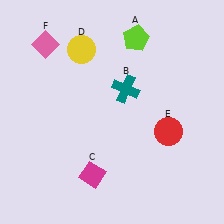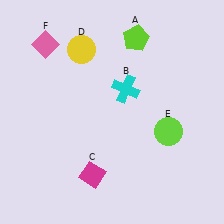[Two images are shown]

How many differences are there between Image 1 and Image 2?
There are 2 differences between the two images.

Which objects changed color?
B changed from teal to cyan. E changed from red to lime.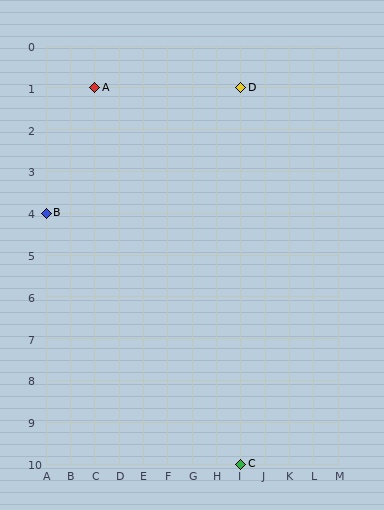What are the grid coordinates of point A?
Point A is at grid coordinates (C, 1).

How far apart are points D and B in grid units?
Points D and B are 8 columns and 3 rows apart (about 8.5 grid units diagonally).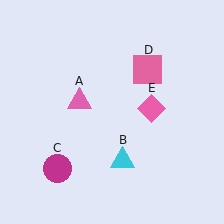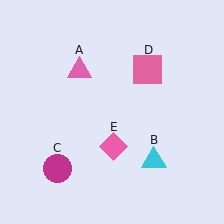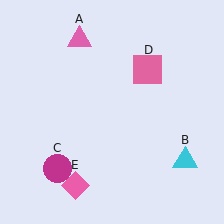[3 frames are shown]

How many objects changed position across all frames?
3 objects changed position: pink triangle (object A), cyan triangle (object B), pink diamond (object E).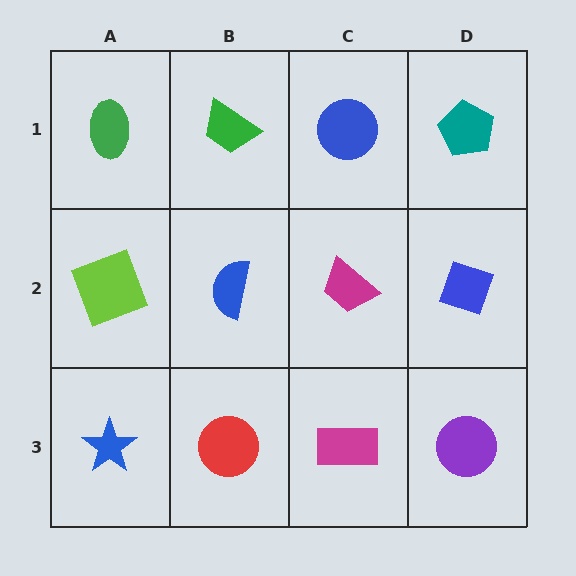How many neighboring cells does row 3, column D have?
2.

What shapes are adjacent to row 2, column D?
A teal pentagon (row 1, column D), a purple circle (row 3, column D), a magenta trapezoid (row 2, column C).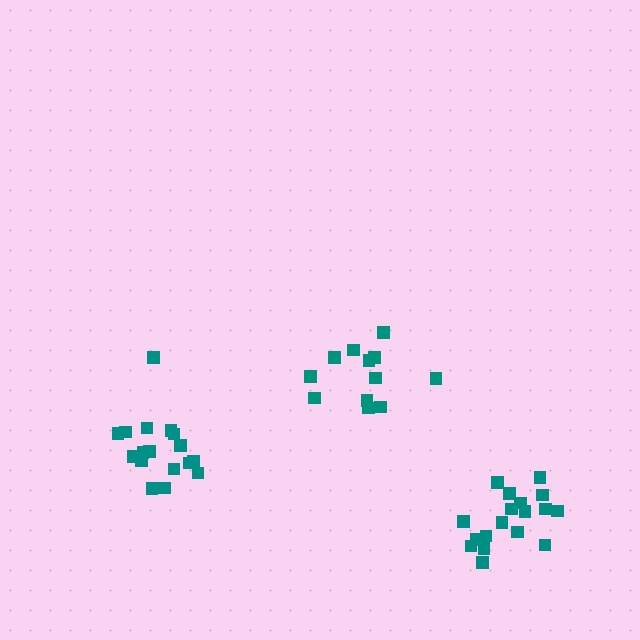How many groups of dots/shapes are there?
There are 3 groups.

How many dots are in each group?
Group 1: 18 dots, Group 2: 12 dots, Group 3: 17 dots (47 total).